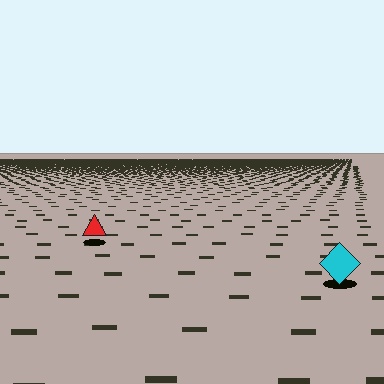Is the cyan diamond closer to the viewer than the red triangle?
Yes. The cyan diamond is closer — you can tell from the texture gradient: the ground texture is coarser near it.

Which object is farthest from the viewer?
The red triangle is farthest from the viewer. It appears smaller and the ground texture around it is denser.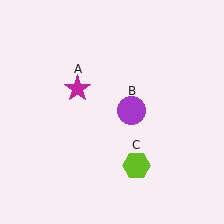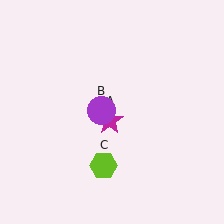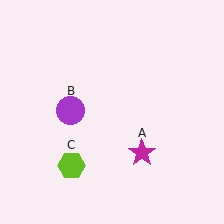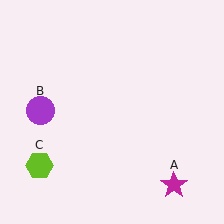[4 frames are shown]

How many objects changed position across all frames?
3 objects changed position: magenta star (object A), purple circle (object B), lime hexagon (object C).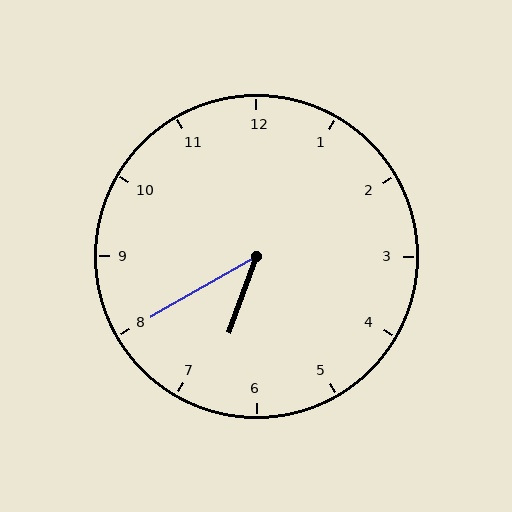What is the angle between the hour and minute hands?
Approximately 40 degrees.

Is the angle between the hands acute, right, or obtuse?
It is acute.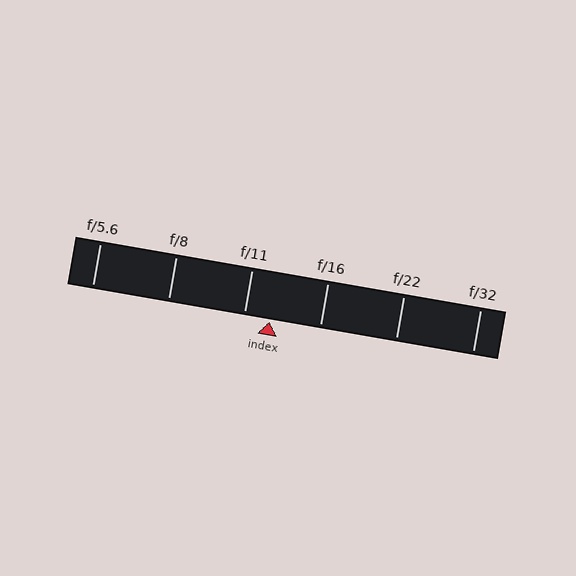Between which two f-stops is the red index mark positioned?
The index mark is between f/11 and f/16.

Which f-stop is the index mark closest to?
The index mark is closest to f/11.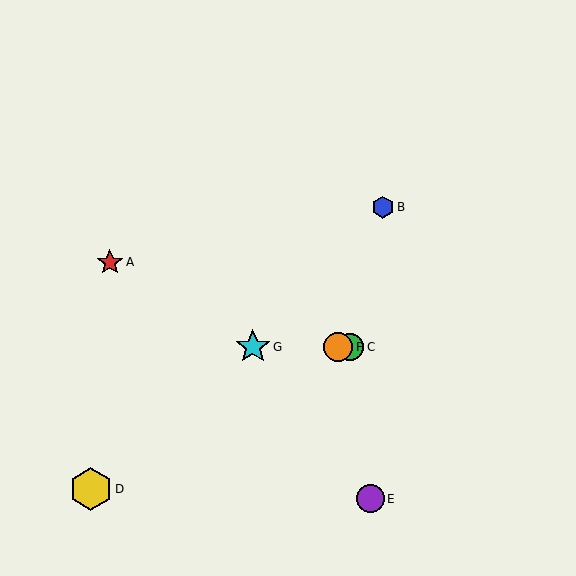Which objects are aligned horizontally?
Objects C, F, G are aligned horizontally.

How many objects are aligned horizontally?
3 objects (C, F, G) are aligned horizontally.